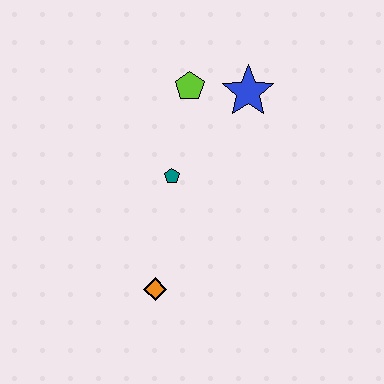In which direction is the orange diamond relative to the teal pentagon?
The orange diamond is below the teal pentagon.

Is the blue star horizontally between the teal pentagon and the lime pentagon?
No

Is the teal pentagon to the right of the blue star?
No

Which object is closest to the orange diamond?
The teal pentagon is closest to the orange diamond.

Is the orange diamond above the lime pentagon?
No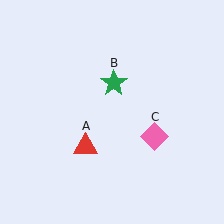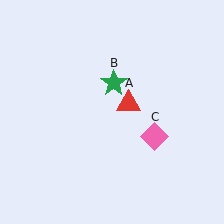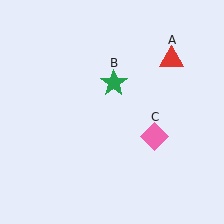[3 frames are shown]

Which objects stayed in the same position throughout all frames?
Green star (object B) and pink diamond (object C) remained stationary.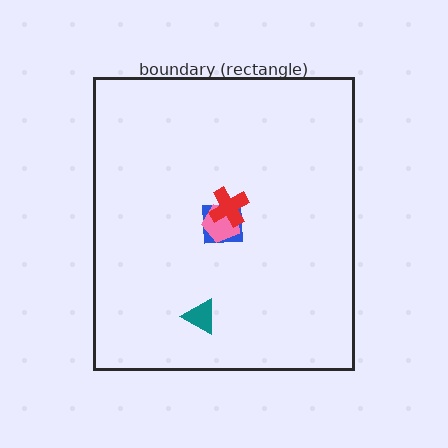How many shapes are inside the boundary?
4 inside, 0 outside.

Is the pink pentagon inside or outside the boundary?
Inside.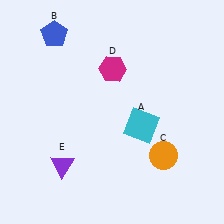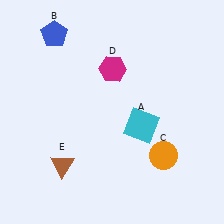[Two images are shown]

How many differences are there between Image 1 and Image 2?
There is 1 difference between the two images.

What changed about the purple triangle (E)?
In Image 1, E is purple. In Image 2, it changed to brown.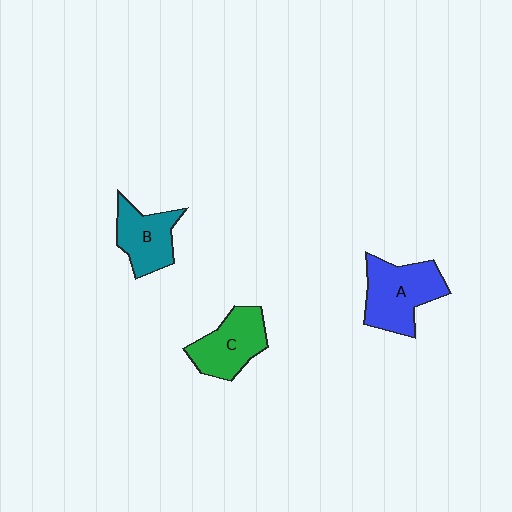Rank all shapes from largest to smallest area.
From largest to smallest: A (blue), C (green), B (teal).